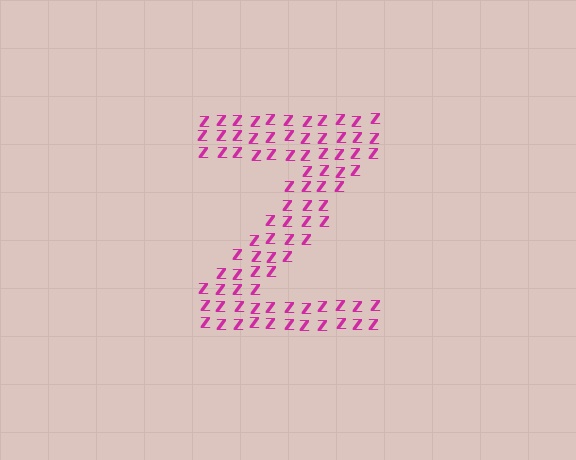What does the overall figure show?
The overall figure shows the letter Z.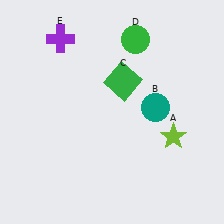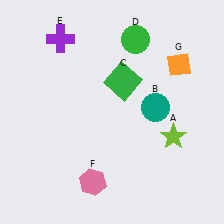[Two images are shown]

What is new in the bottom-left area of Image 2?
A pink hexagon (F) was added in the bottom-left area of Image 2.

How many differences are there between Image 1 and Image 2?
There are 2 differences between the two images.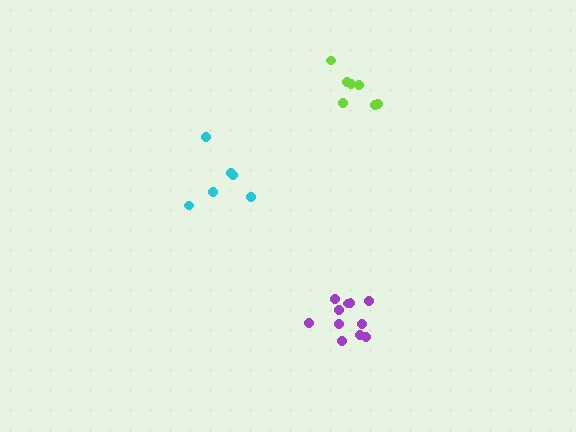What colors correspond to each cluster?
The clusters are colored: cyan, lime, purple.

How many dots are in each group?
Group 1: 6 dots, Group 2: 7 dots, Group 3: 11 dots (24 total).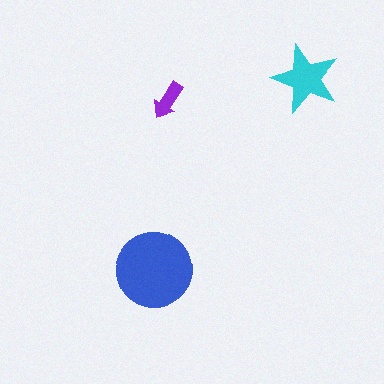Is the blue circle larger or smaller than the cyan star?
Larger.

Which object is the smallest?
The purple arrow.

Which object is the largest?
The blue circle.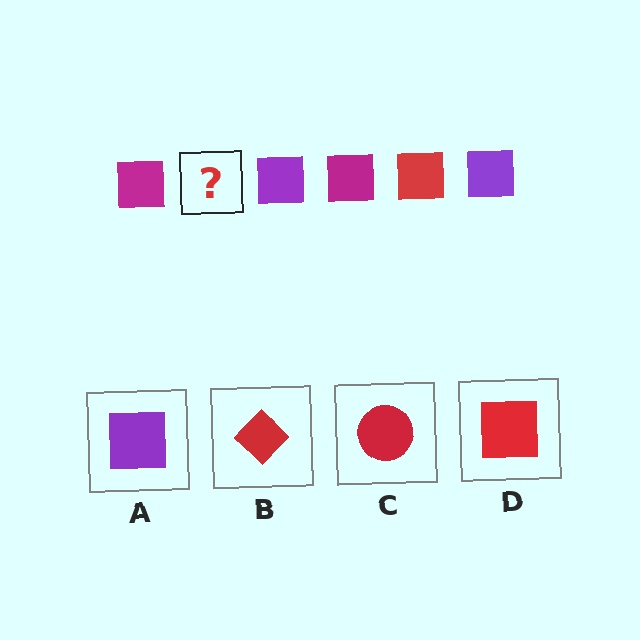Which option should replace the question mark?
Option D.